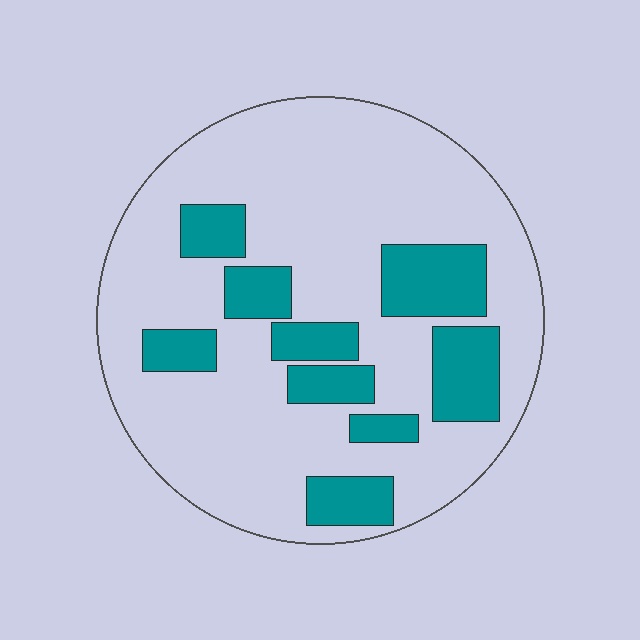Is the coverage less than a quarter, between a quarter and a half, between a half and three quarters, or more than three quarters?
Less than a quarter.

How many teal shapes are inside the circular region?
9.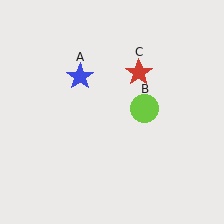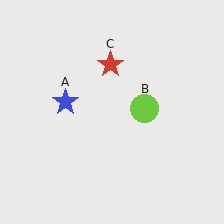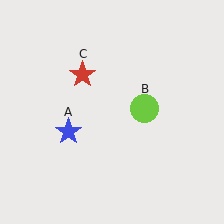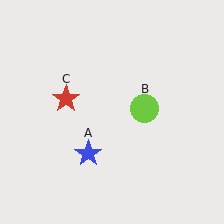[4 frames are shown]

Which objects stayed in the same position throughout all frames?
Lime circle (object B) remained stationary.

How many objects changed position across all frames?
2 objects changed position: blue star (object A), red star (object C).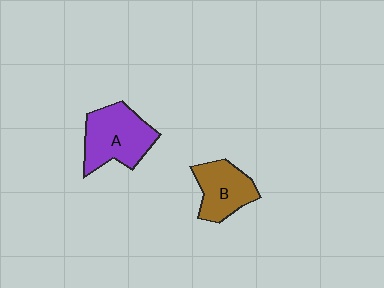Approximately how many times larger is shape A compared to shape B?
Approximately 1.3 times.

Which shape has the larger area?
Shape A (purple).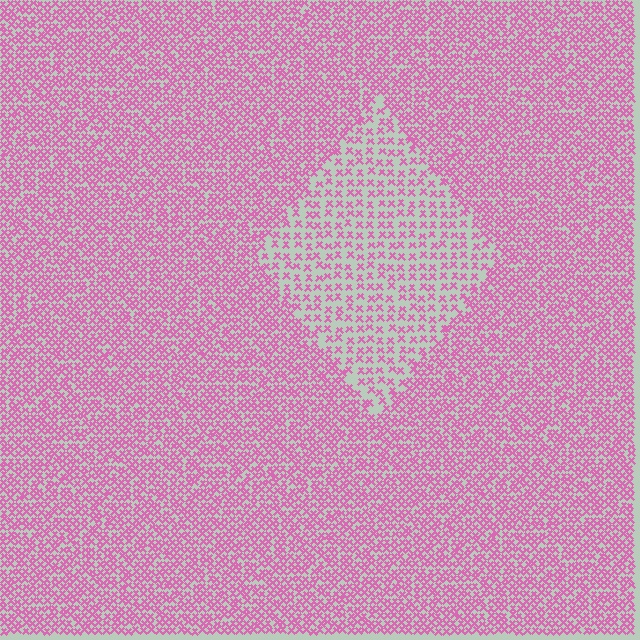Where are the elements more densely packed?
The elements are more densely packed outside the diamond boundary.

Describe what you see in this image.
The image contains small pink elements arranged at two different densities. A diamond-shaped region is visible where the elements are less densely packed than the surrounding area.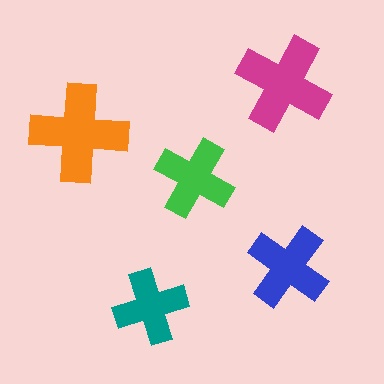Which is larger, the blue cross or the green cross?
The blue one.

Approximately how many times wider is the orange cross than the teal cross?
About 1.5 times wider.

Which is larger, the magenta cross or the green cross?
The magenta one.